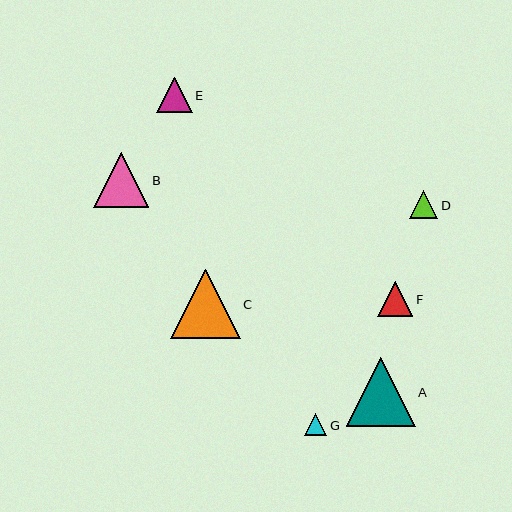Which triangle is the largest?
Triangle C is the largest with a size of approximately 69 pixels.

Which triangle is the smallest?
Triangle G is the smallest with a size of approximately 22 pixels.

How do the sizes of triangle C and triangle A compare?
Triangle C and triangle A are approximately the same size.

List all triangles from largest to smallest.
From largest to smallest: C, A, B, F, E, D, G.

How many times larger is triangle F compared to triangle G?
Triangle F is approximately 1.6 times the size of triangle G.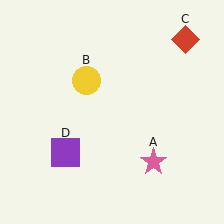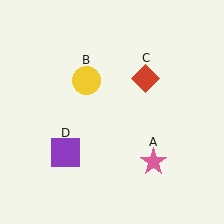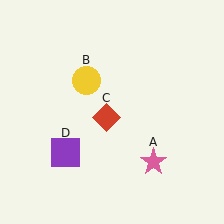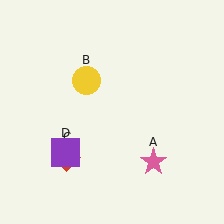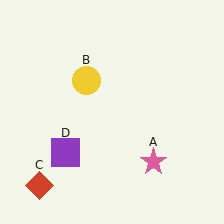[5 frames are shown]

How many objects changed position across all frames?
1 object changed position: red diamond (object C).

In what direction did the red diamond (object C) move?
The red diamond (object C) moved down and to the left.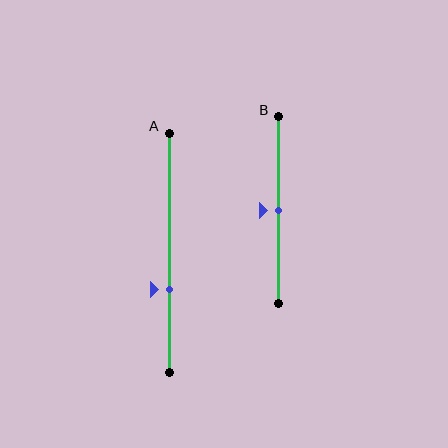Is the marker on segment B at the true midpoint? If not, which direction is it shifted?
Yes, the marker on segment B is at the true midpoint.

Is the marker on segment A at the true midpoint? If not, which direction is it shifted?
No, the marker on segment A is shifted downward by about 15% of the segment length.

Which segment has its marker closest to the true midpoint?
Segment B has its marker closest to the true midpoint.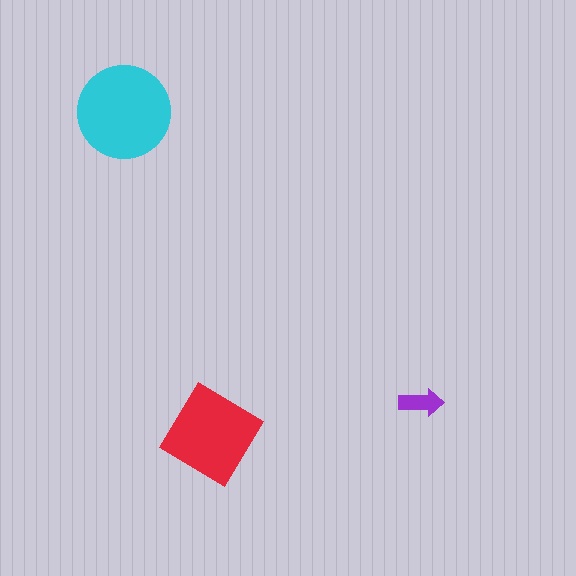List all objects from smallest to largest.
The purple arrow, the red diamond, the cyan circle.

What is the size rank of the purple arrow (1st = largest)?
3rd.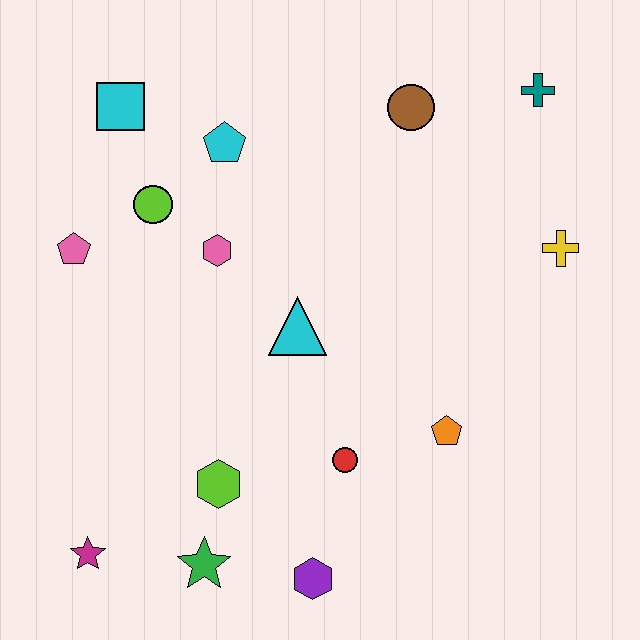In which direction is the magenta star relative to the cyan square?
The magenta star is below the cyan square.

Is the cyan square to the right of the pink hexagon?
No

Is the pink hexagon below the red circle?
No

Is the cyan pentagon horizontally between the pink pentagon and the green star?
No